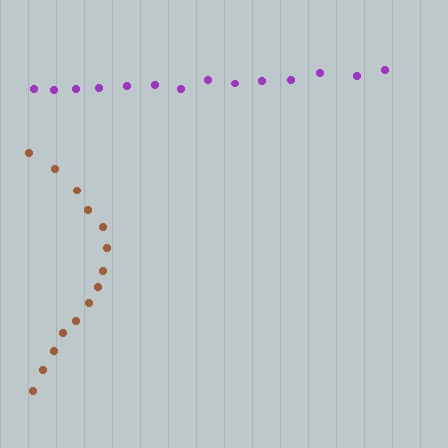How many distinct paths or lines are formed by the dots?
There are 2 distinct paths.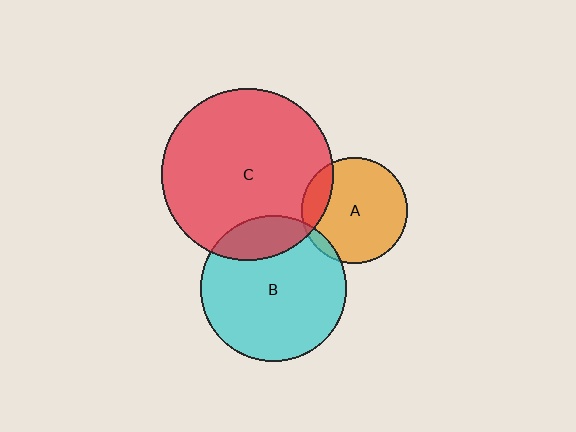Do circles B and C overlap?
Yes.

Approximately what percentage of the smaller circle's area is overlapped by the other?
Approximately 20%.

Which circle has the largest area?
Circle C (red).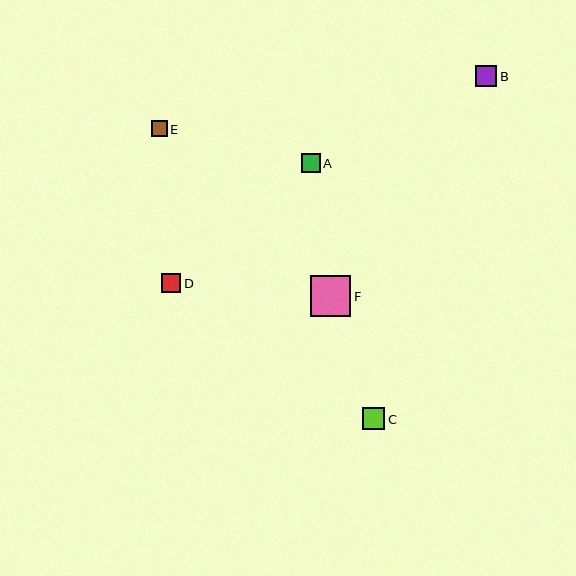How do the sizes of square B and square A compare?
Square B and square A are approximately the same size.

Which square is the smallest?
Square E is the smallest with a size of approximately 16 pixels.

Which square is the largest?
Square F is the largest with a size of approximately 41 pixels.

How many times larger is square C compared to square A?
Square C is approximately 1.2 times the size of square A.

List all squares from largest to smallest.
From largest to smallest: F, C, B, A, D, E.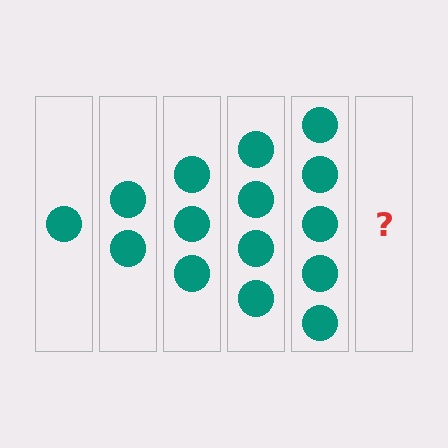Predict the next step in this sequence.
The next step is 6 circles.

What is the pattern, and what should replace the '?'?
The pattern is that each step adds one more circle. The '?' should be 6 circles.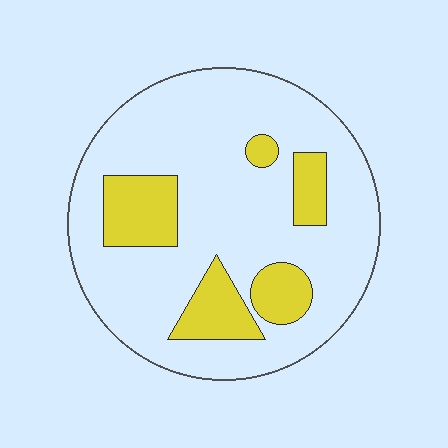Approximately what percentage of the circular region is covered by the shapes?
Approximately 20%.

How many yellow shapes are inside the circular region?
5.